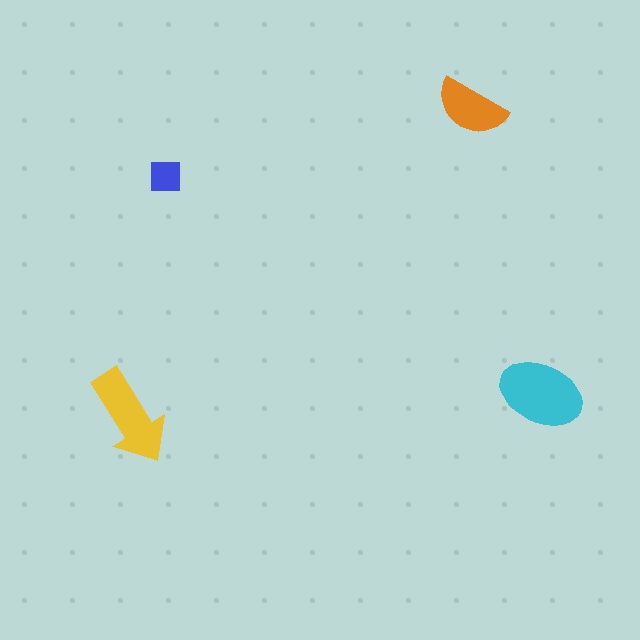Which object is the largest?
The cyan ellipse.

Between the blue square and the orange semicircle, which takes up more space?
The orange semicircle.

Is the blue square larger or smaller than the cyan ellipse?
Smaller.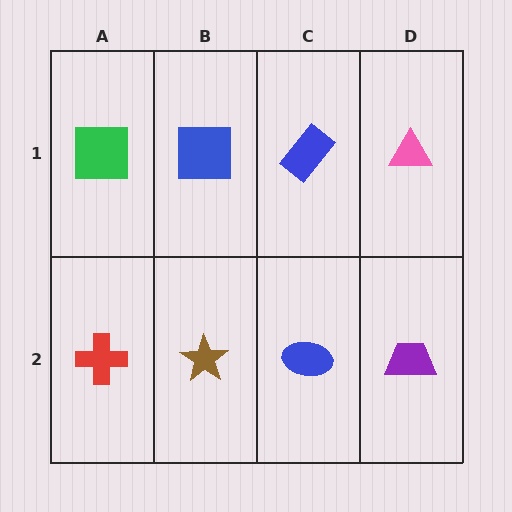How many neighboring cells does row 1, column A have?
2.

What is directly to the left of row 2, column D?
A blue ellipse.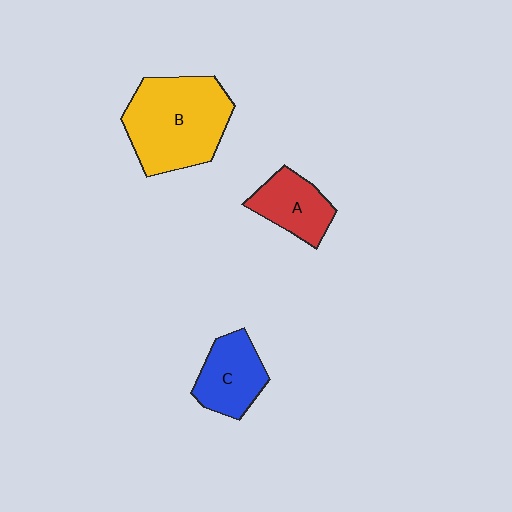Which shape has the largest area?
Shape B (yellow).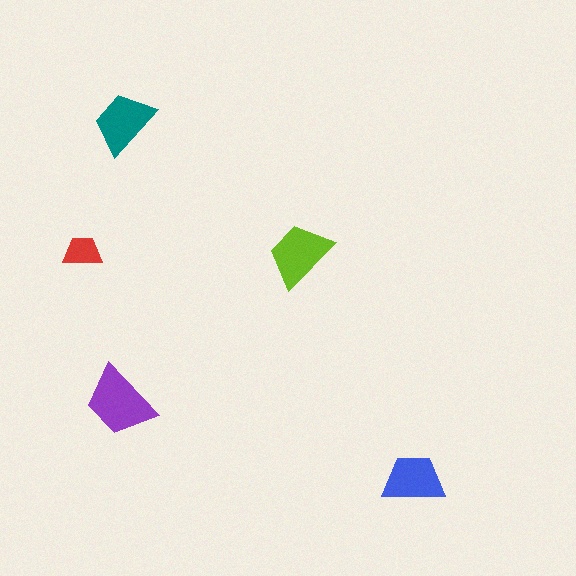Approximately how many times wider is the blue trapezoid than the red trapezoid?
About 1.5 times wider.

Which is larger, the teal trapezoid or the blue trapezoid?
The teal one.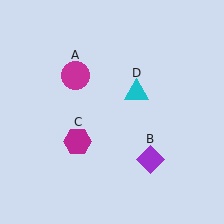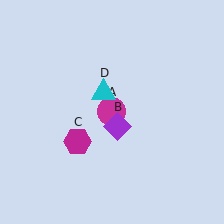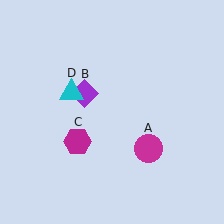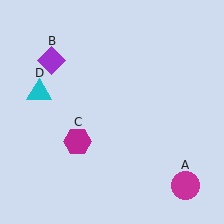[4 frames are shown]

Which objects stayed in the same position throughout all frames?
Magenta hexagon (object C) remained stationary.